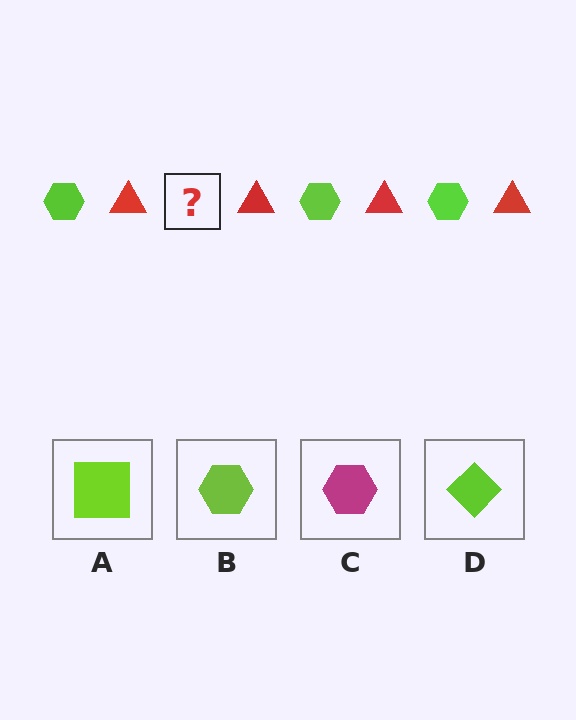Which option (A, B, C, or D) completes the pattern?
B.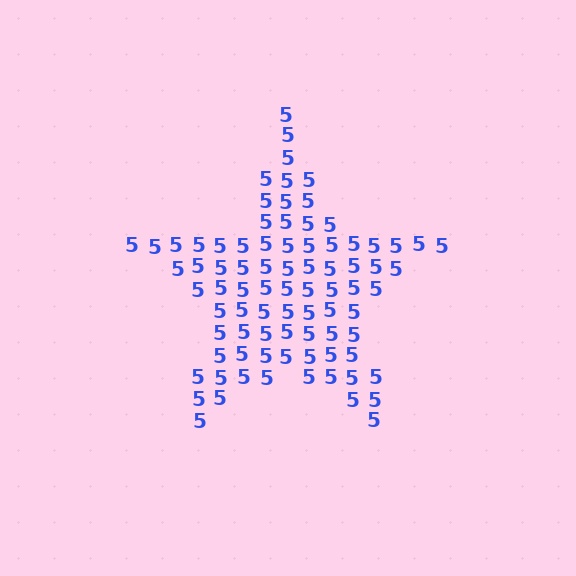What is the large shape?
The large shape is a star.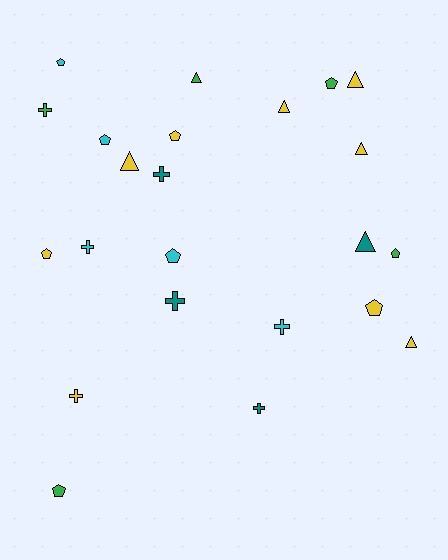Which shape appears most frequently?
Pentagon, with 9 objects.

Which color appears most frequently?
Yellow, with 9 objects.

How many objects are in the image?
There are 23 objects.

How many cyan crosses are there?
There are 2 cyan crosses.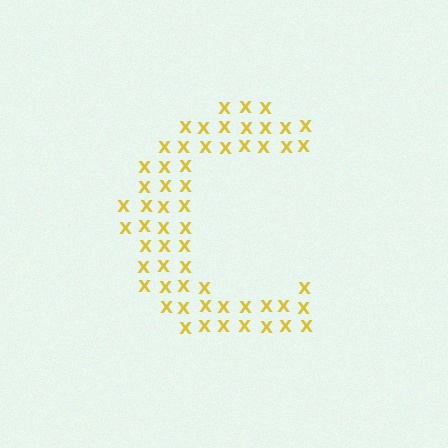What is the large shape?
The large shape is the letter C.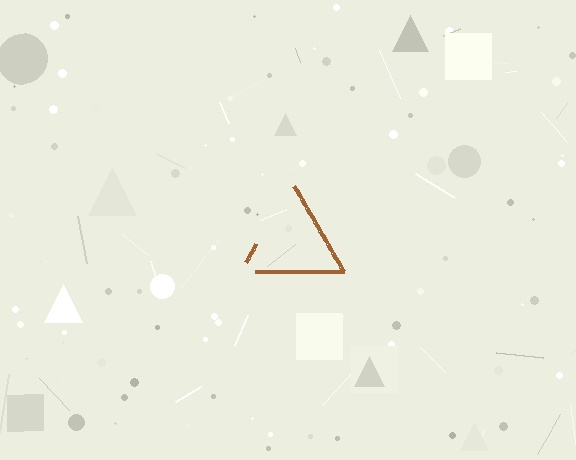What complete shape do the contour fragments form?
The contour fragments form a triangle.